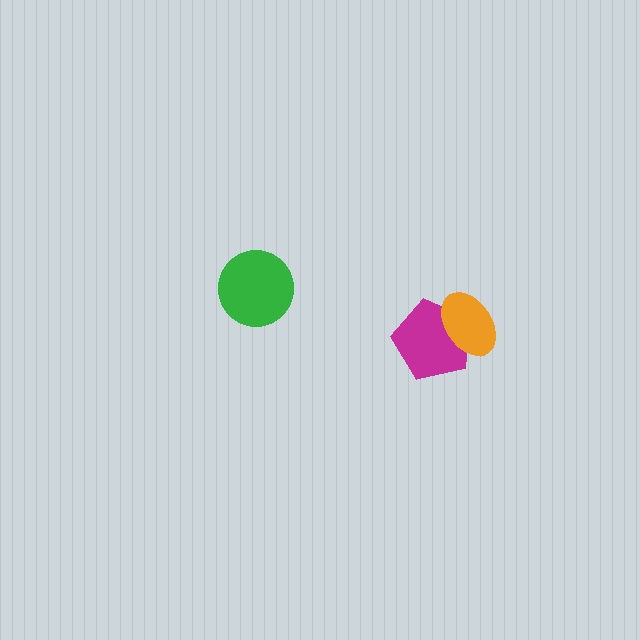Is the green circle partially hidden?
No, no other shape covers it.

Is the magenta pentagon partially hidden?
Yes, it is partially covered by another shape.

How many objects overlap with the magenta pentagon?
1 object overlaps with the magenta pentagon.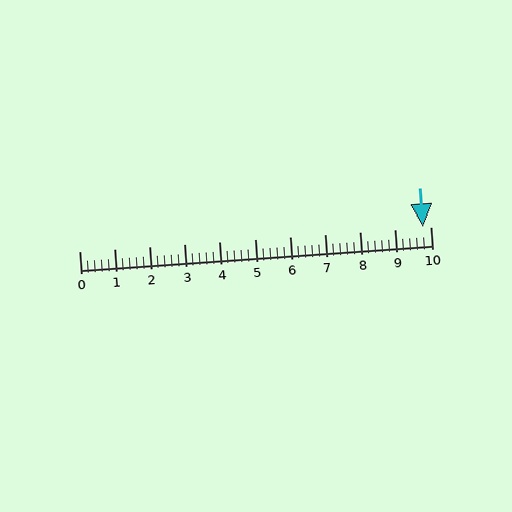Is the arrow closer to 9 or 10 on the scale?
The arrow is closer to 10.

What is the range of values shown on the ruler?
The ruler shows values from 0 to 10.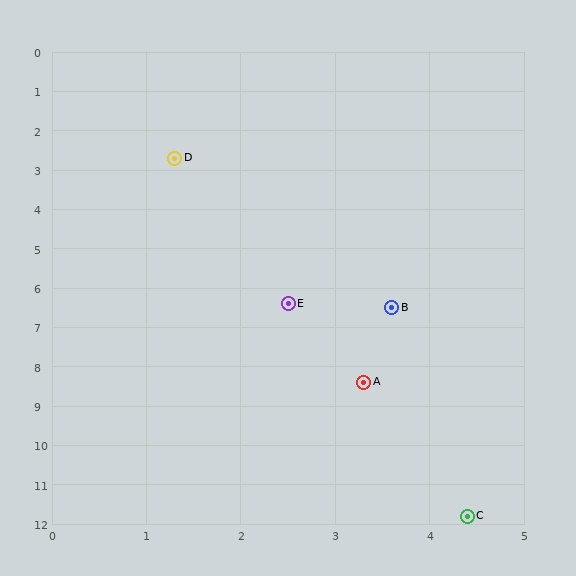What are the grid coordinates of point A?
Point A is at approximately (3.3, 8.4).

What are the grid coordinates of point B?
Point B is at approximately (3.6, 6.5).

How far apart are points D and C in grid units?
Points D and C are about 9.6 grid units apart.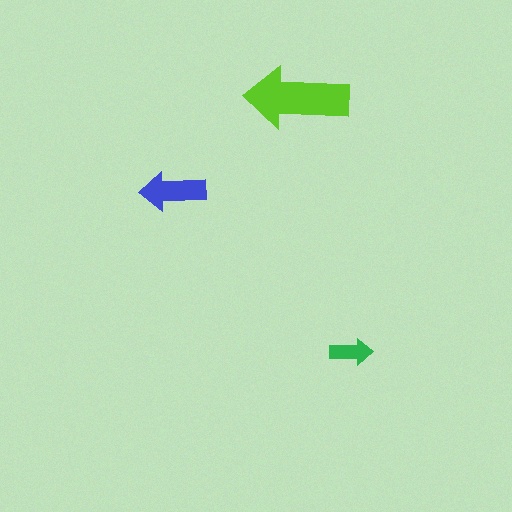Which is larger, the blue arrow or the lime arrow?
The lime one.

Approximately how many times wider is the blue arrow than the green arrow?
About 1.5 times wider.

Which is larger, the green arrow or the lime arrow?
The lime one.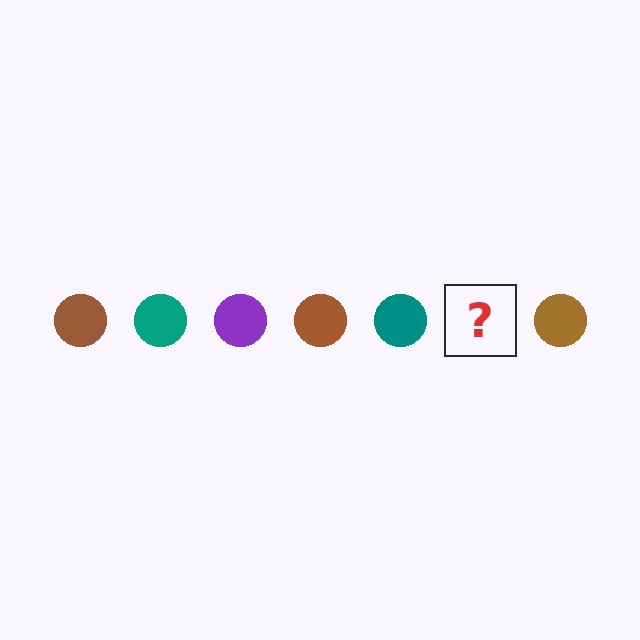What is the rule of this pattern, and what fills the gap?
The rule is that the pattern cycles through brown, teal, purple circles. The gap should be filled with a purple circle.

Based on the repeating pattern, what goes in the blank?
The blank should be a purple circle.